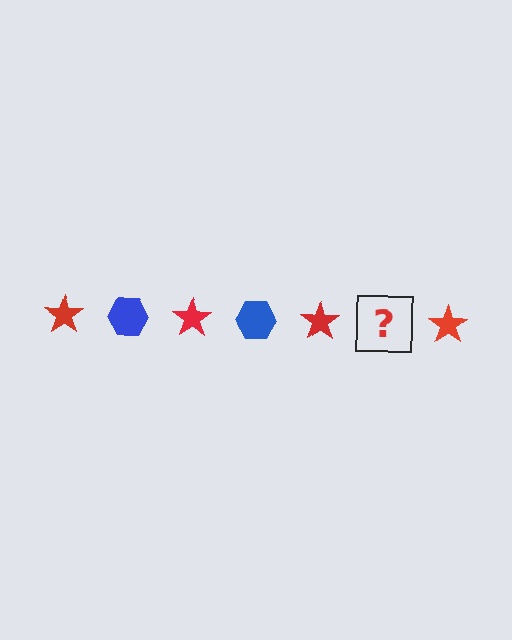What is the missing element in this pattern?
The missing element is a blue hexagon.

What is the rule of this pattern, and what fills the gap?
The rule is that the pattern alternates between red star and blue hexagon. The gap should be filled with a blue hexagon.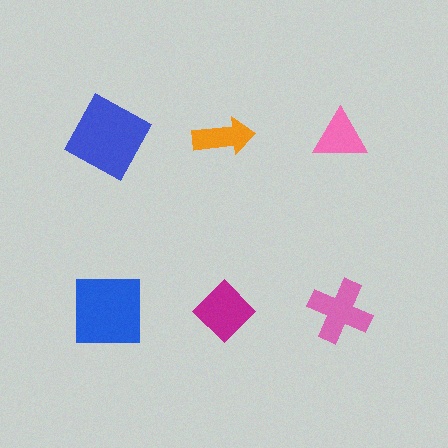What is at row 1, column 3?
A pink triangle.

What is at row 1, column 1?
A blue square.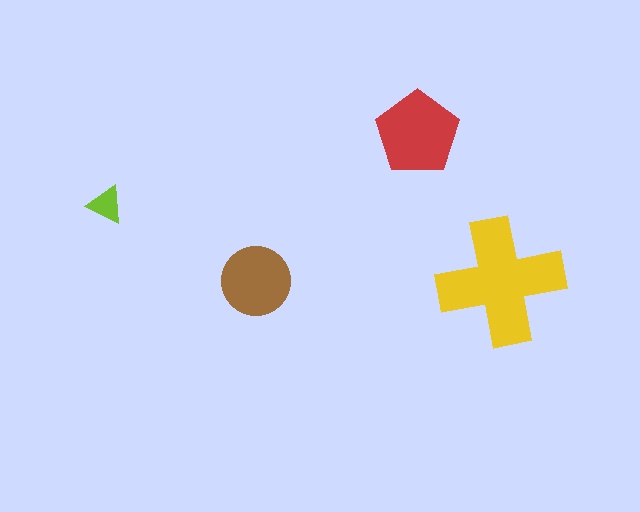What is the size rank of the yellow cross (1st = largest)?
1st.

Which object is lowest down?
The yellow cross is bottommost.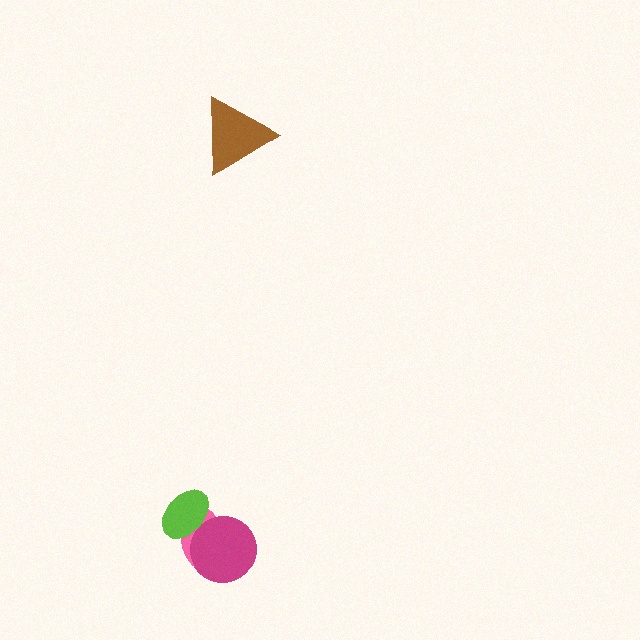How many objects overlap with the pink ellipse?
2 objects overlap with the pink ellipse.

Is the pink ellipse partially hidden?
Yes, it is partially covered by another shape.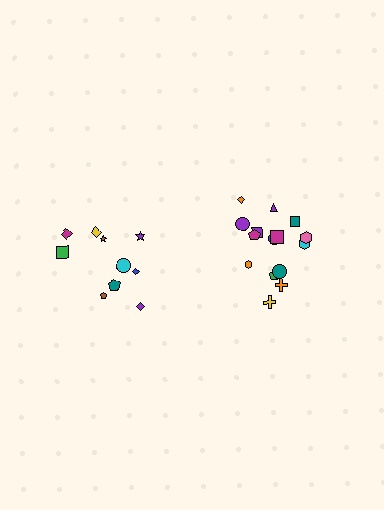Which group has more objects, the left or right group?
The right group.